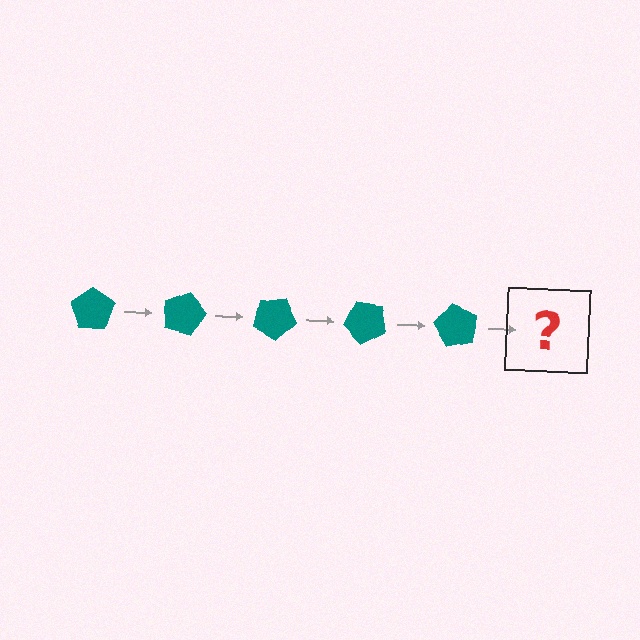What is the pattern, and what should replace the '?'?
The pattern is that the pentagon rotates 15 degrees each step. The '?' should be a teal pentagon rotated 75 degrees.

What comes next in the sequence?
The next element should be a teal pentagon rotated 75 degrees.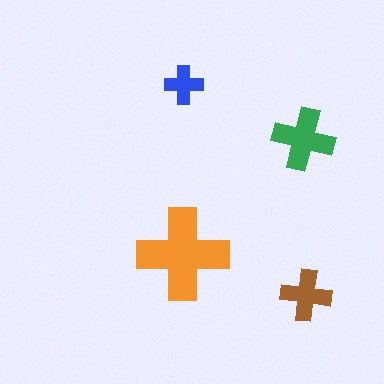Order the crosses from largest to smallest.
the orange one, the green one, the brown one, the blue one.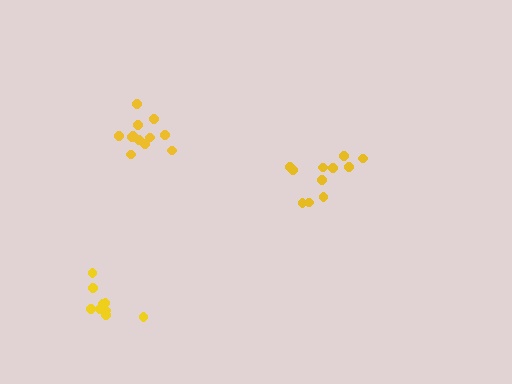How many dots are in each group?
Group 1: 11 dots, Group 2: 9 dots, Group 3: 12 dots (32 total).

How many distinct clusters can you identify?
There are 3 distinct clusters.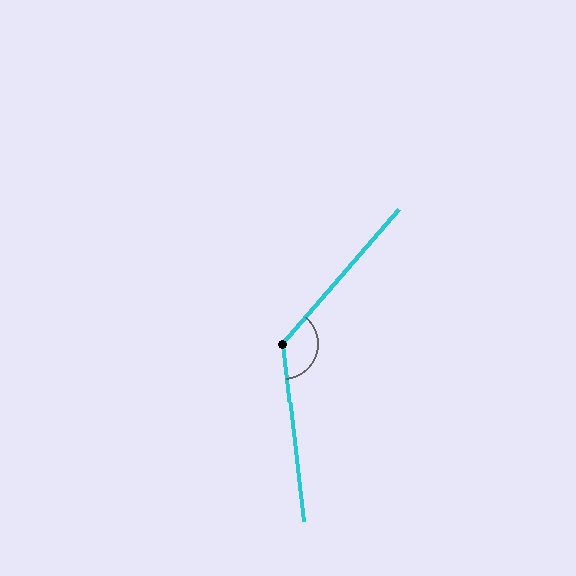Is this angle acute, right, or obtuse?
It is obtuse.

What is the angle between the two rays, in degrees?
Approximately 133 degrees.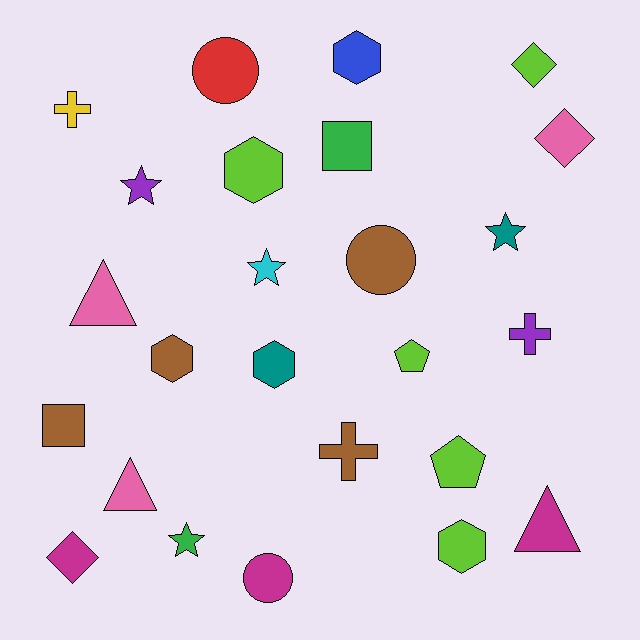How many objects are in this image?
There are 25 objects.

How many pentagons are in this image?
There are 2 pentagons.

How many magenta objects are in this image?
There are 3 magenta objects.